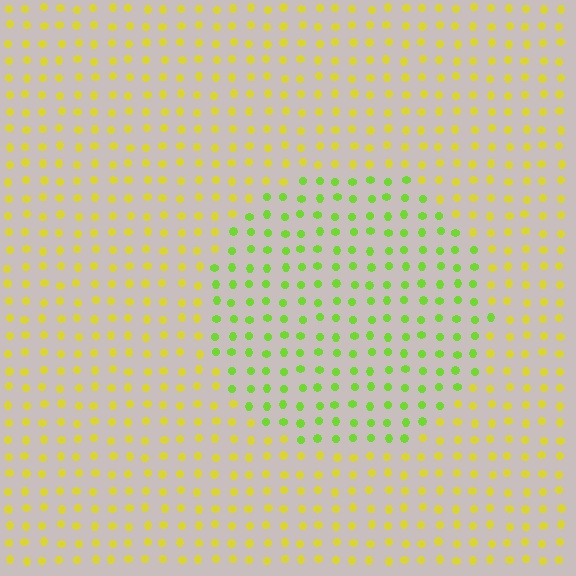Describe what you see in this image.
The image is filled with small yellow elements in a uniform arrangement. A circle-shaped region is visible where the elements are tinted to a slightly different hue, forming a subtle color boundary.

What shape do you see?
I see a circle.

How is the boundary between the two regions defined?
The boundary is defined purely by a slight shift in hue (about 39 degrees). Spacing, size, and orientation are identical on both sides.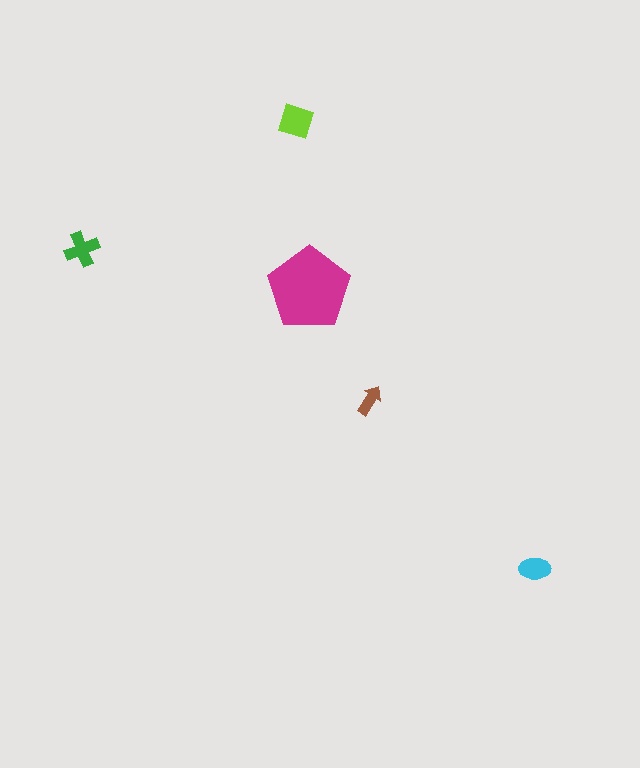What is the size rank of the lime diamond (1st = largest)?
2nd.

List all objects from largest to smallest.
The magenta pentagon, the lime diamond, the green cross, the cyan ellipse, the brown arrow.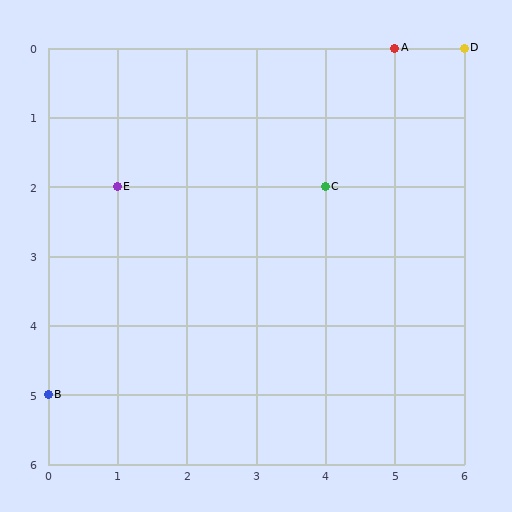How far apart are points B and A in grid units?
Points B and A are 5 columns and 5 rows apart (about 7.1 grid units diagonally).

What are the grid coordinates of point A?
Point A is at grid coordinates (5, 0).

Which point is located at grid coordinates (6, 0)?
Point D is at (6, 0).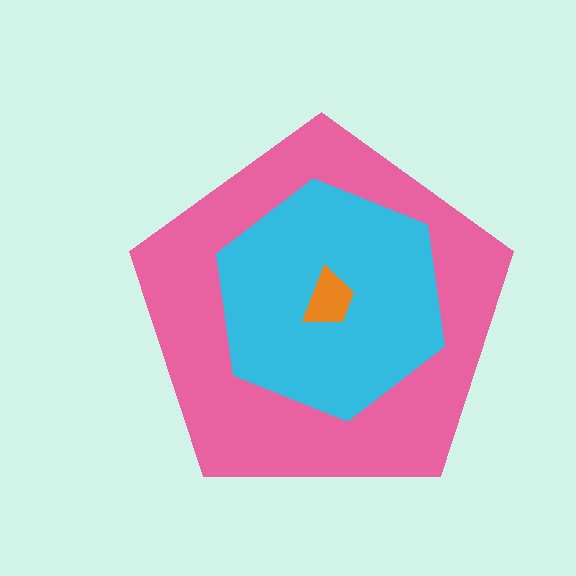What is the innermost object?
The orange trapezoid.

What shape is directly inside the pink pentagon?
The cyan hexagon.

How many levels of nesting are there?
3.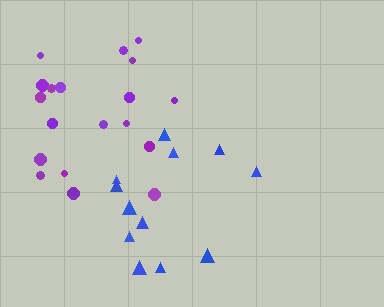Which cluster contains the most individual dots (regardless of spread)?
Purple (19).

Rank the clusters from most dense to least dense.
purple, blue.